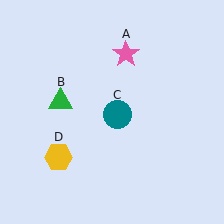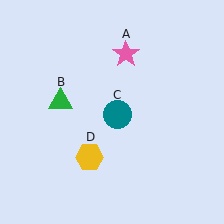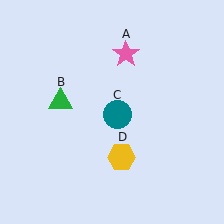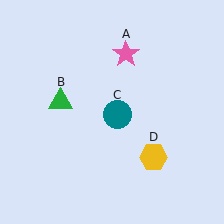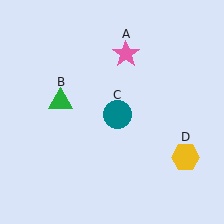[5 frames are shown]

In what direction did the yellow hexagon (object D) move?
The yellow hexagon (object D) moved right.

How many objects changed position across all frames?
1 object changed position: yellow hexagon (object D).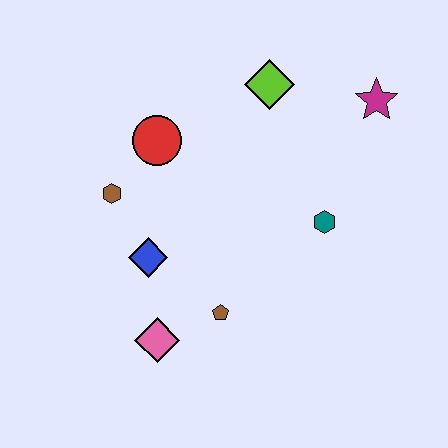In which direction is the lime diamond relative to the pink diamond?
The lime diamond is above the pink diamond.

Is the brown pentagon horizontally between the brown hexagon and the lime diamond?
Yes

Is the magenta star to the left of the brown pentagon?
No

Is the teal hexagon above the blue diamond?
Yes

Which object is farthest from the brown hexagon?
The magenta star is farthest from the brown hexagon.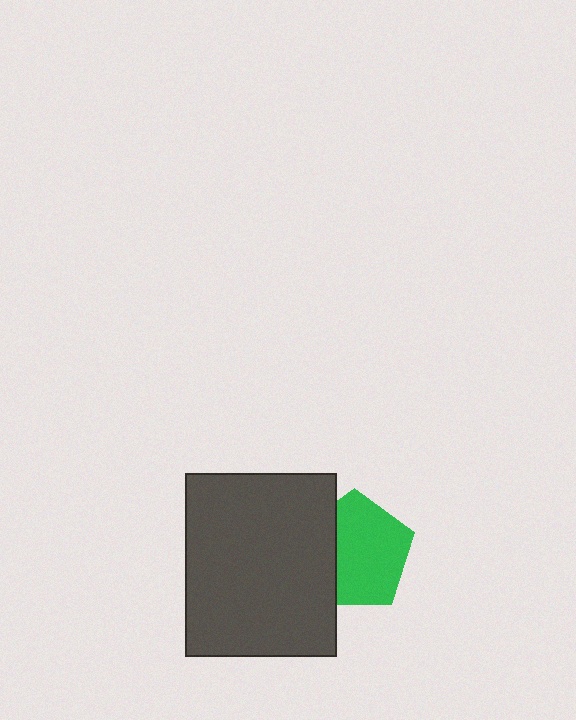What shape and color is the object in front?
The object in front is a dark gray rectangle.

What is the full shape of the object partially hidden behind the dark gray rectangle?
The partially hidden object is a green pentagon.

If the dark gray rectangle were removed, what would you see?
You would see the complete green pentagon.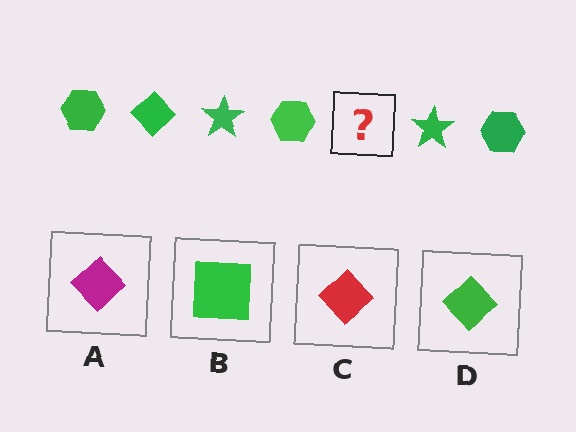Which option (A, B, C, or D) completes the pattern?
D.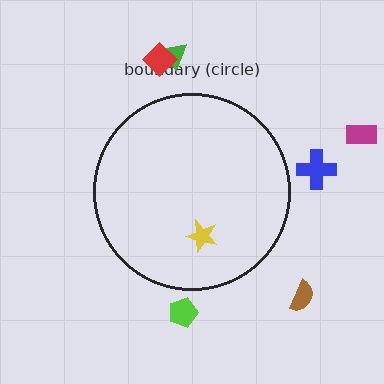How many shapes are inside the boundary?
1 inside, 6 outside.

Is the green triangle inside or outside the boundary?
Outside.